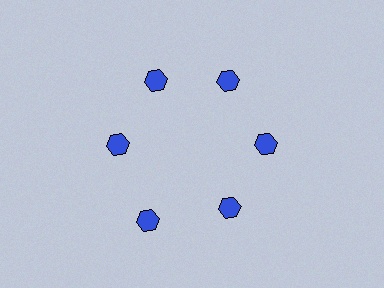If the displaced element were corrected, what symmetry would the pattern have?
It would have 6-fold rotational symmetry — the pattern would map onto itself every 60 degrees.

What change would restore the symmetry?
The symmetry would be restored by moving it inward, back onto the ring so that all 6 hexagons sit at equal angles and equal distance from the center.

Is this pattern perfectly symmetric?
No. The 6 blue hexagons are arranged in a ring, but one element near the 7 o'clock position is pushed outward from the center, breaking the 6-fold rotational symmetry.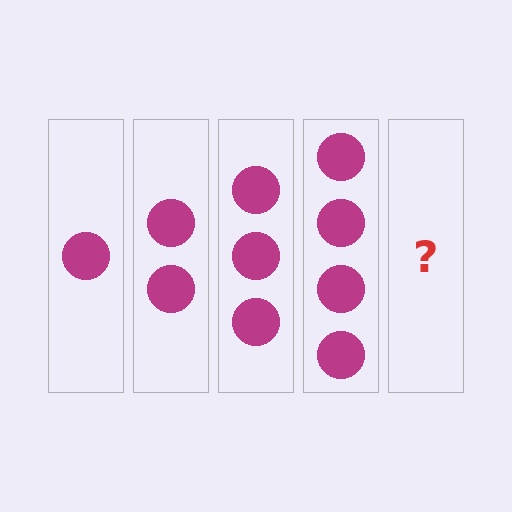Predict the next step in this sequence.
The next step is 5 circles.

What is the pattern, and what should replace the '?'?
The pattern is that each step adds one more circle. The '?' should be 5 circles.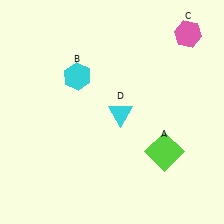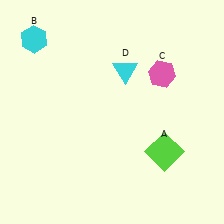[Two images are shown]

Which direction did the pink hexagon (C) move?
The pink hexagon (C) moved down.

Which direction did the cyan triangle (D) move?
The cyan triangle (D) moved up.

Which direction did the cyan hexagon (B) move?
The cyan hexagon (B) moved left.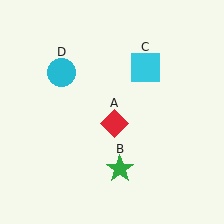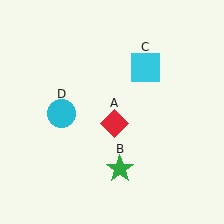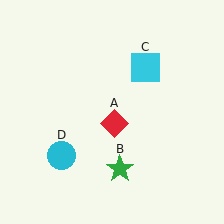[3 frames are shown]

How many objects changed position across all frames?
1 object changed position: cyan circle (object D).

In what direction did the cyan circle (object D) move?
The cyan circle (object D) moved down.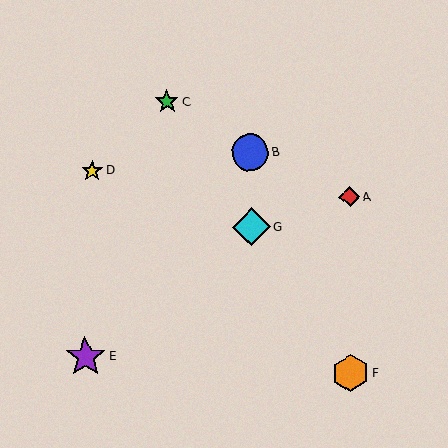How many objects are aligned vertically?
2 objects (B, G) are aligned vertically.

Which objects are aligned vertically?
Objects B, G are aligned vertically.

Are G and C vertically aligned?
No, G is at x≈251 and C is at x≈167.